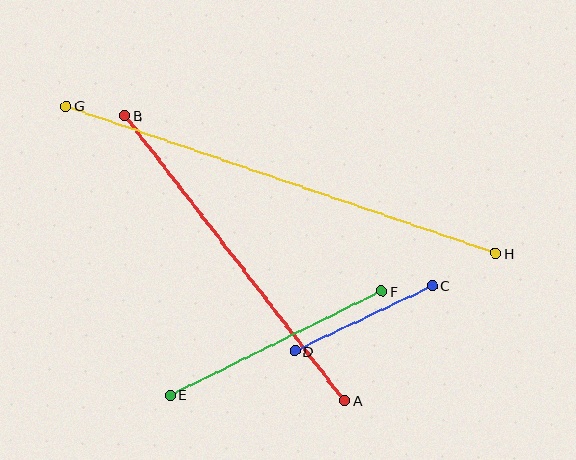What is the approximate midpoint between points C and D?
The midpoint is at approximately (364, 318) pixels.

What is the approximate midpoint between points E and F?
The midpoint is at approximately (276, 343) pixels.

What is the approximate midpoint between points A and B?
The midpoint is at approximately (235, 258) pixels.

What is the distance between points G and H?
The distance is approximately 455 pixels.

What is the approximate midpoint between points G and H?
The midpoint is at approximately (281, 180) pixels.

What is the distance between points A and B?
The distance is approximately 360 pixels.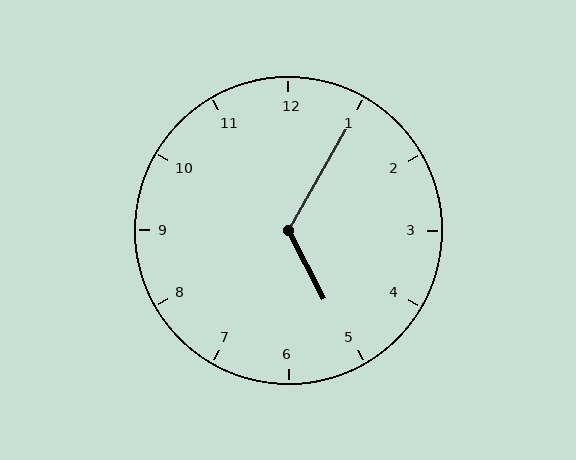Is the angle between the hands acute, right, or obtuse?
It is obtuse.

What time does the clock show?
5:05.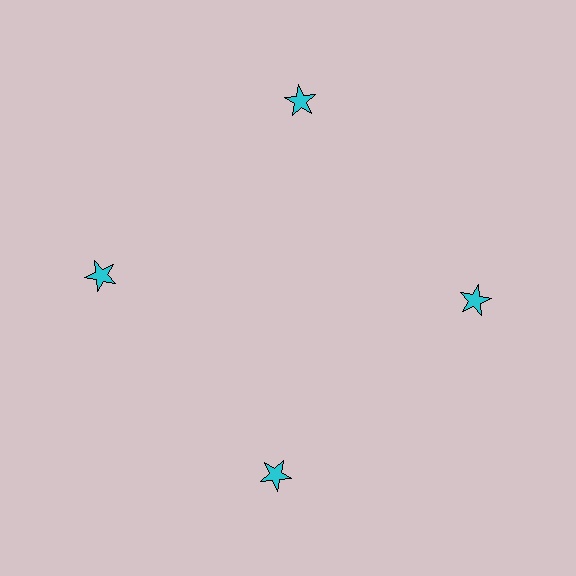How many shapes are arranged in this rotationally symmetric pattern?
There are 4 shapes, arranged in 4 groups of 1.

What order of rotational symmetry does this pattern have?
This pattern has 4-fold rotational symmetry.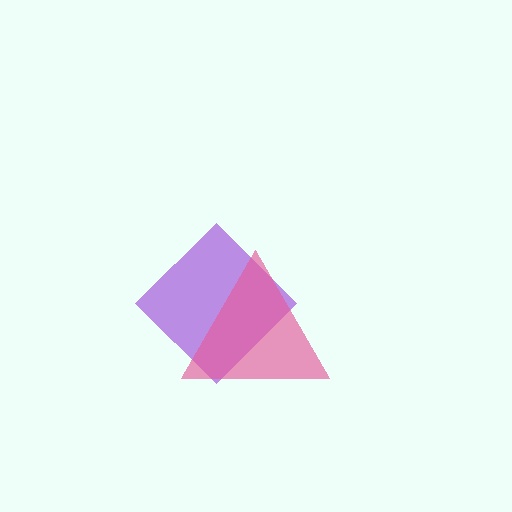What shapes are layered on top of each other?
The layered shapes are: a purple diamond, a pink triangle.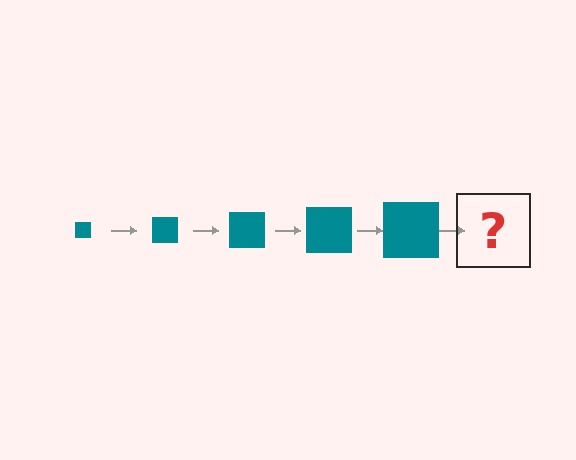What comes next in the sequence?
The next element should be a teal square, larger than the previous one.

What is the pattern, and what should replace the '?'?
The pattern is that the square gets progressively larger each step. The '?' should be a teal square, larger than the previous one.